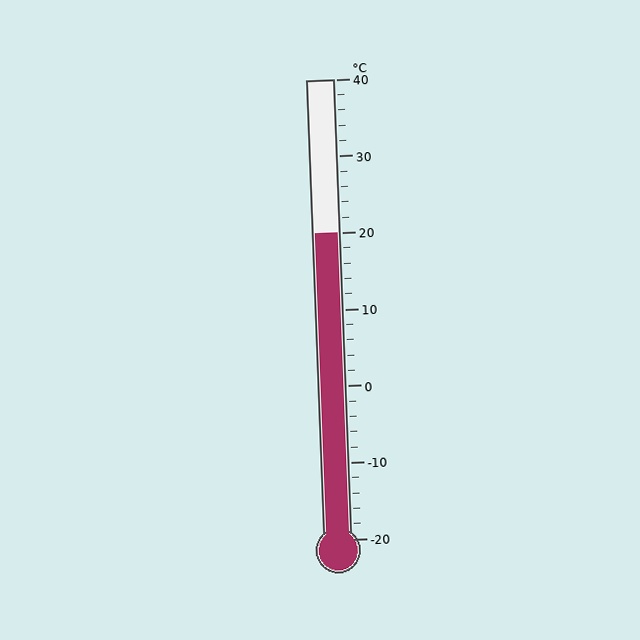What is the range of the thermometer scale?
The thermometer scale ranges from -20°C to 40°C.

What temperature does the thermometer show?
The thermometer shows approximately 20°C.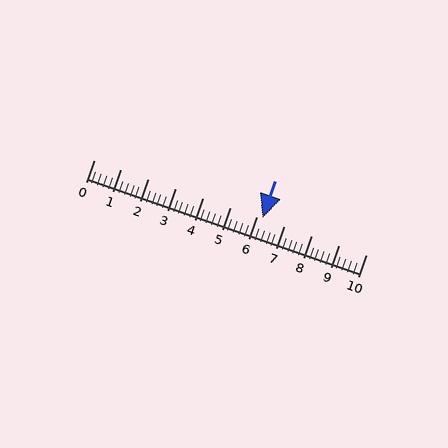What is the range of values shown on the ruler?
The ruler shows values from 0 to 10.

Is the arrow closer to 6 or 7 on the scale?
The arrow is closer to 6.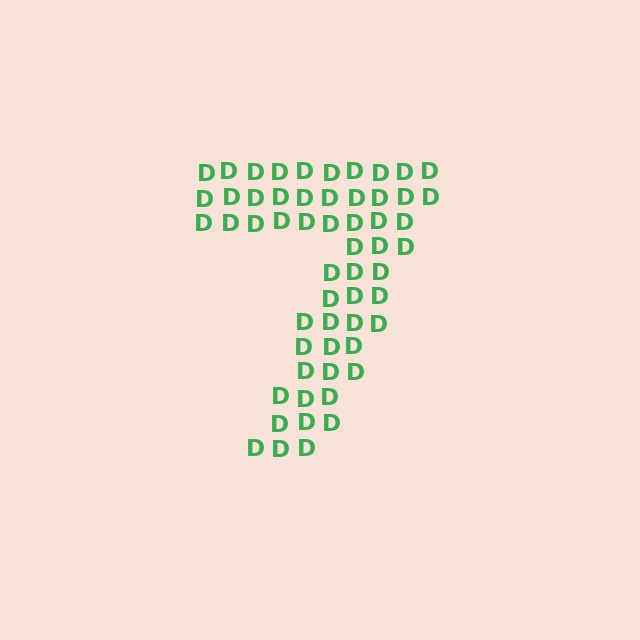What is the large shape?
The large shape is the digit 7.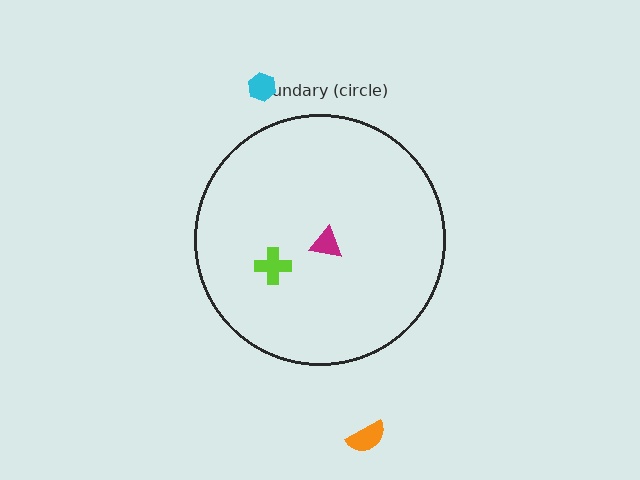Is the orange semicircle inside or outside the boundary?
Outside.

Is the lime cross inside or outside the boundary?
Inside.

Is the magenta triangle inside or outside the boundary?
Inside.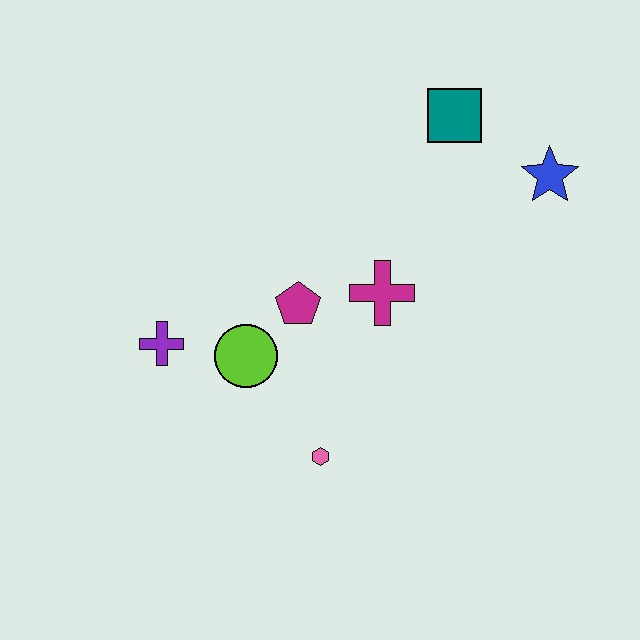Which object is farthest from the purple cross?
The blue star is farthest from the purple cross.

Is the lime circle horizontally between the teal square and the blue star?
No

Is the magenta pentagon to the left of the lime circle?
No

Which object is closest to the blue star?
The teal square is closest to the blue star.